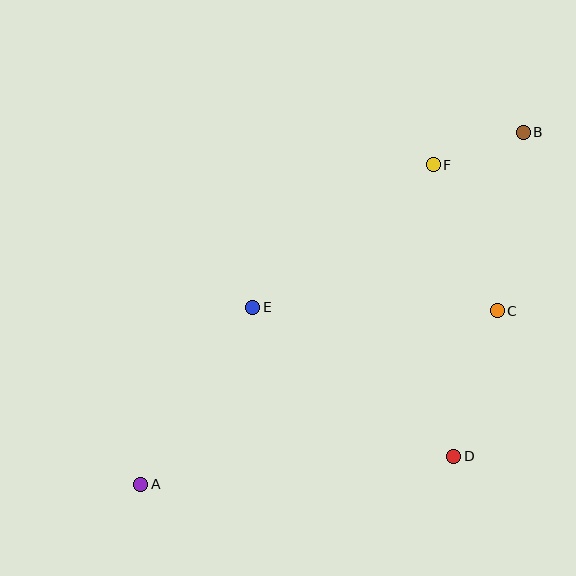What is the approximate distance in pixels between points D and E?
The distance between D and E is approximately 250 pixels.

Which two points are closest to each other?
Points B and F are closest to each other.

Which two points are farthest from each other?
Points A and B are farthest from each other.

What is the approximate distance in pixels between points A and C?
The distance between A and C is approximately 396 pixels.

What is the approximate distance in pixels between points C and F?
The distance between C and F is approximately 159 pixels.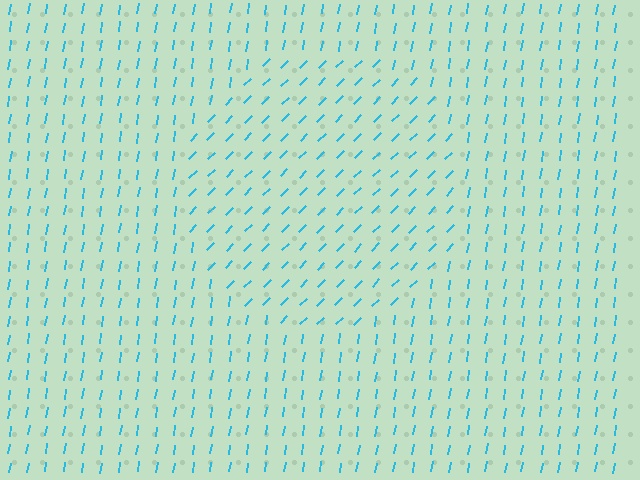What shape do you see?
I see a circle.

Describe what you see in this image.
The image is filled with small cyan line segments. A circle region in the image has lines oriented differently from the surrounding lines, creating a visible texture boundary.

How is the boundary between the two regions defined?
The boundary is defined purely by a change in line orientation (approximately 35 degrees difference). All lines are the same color and thickness.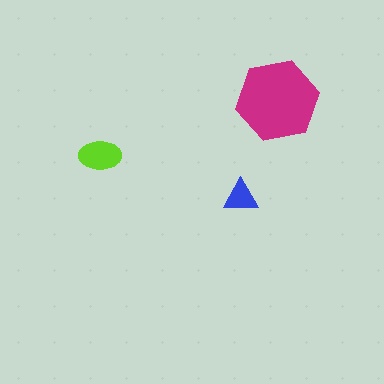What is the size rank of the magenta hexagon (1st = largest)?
1st.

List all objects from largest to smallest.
The magenta hexagon, the lime ellipse, the blue triangle.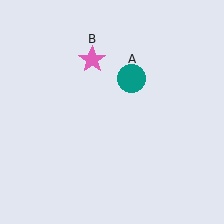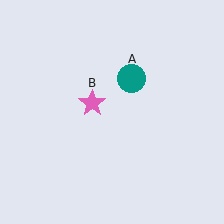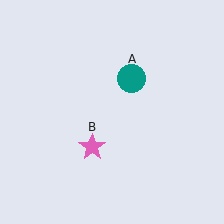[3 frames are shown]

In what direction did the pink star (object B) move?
The pink star (object B) moved down.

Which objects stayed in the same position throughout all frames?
Teal circle (object A) remained stationary.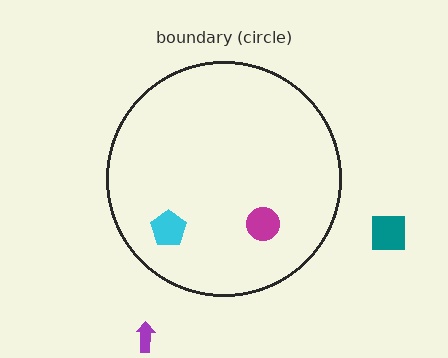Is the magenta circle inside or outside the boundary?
Inside.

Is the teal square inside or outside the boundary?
Outside.